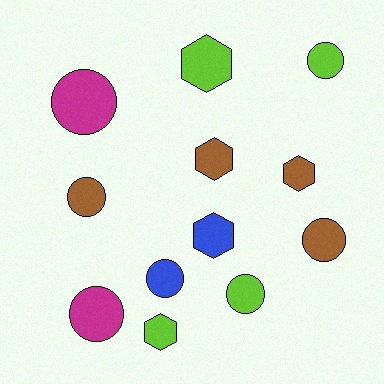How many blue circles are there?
There is 1 blue circle.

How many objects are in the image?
There are 12 objects.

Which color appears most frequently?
Brown, with 4 objects.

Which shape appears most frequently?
Circle, with 7 objects.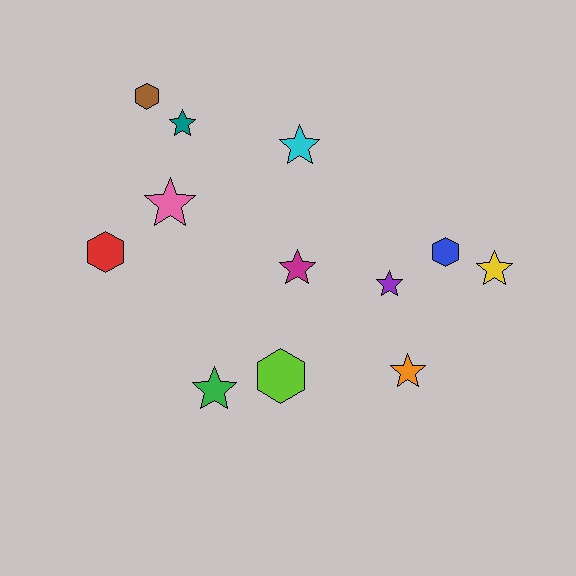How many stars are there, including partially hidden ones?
There are 8 stars.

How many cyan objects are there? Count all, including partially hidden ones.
There is 1 cyan object.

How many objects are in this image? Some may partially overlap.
There are 12 objects.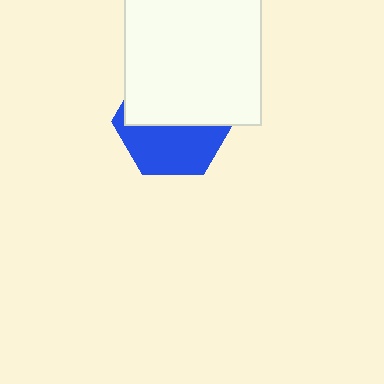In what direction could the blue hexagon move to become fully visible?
The blue hexagon could move down. That would shift it out from behind the white rectangle entirely.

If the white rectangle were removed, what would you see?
You would see the complete blue hexagon.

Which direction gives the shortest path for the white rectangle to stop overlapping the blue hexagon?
Moving up gives the shortest separation.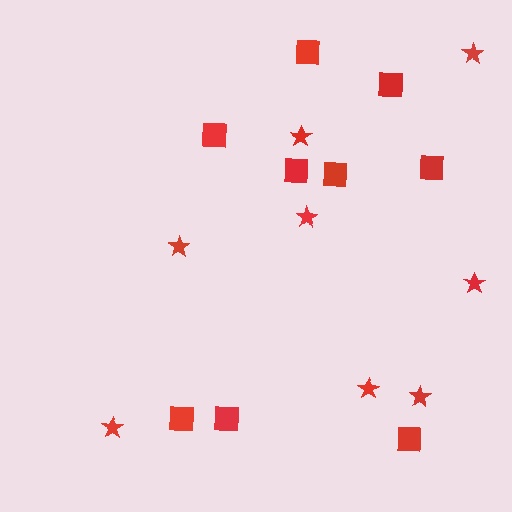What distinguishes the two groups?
There are 2 groups: one group of stars (8) and one group of squares (9).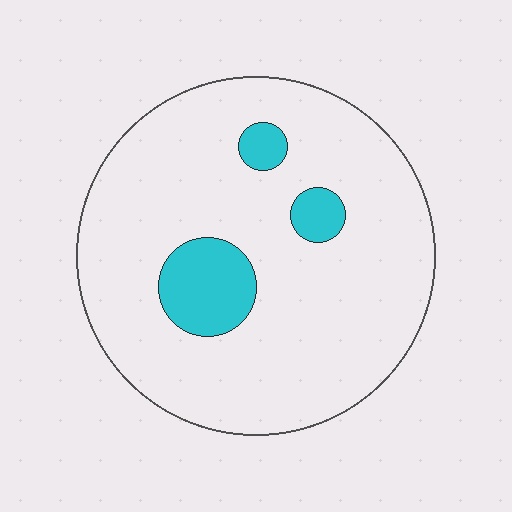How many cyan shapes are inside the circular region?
3.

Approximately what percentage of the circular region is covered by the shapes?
Approximately 10%.